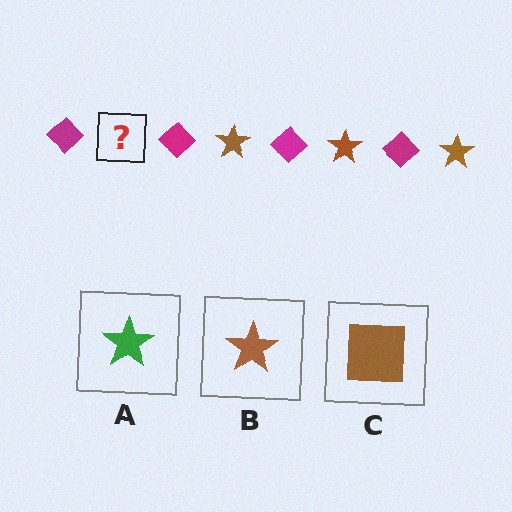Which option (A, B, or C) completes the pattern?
B.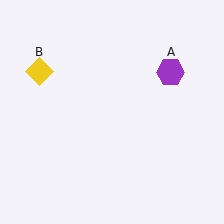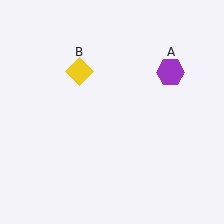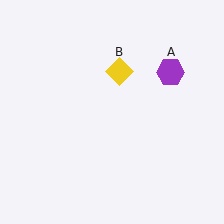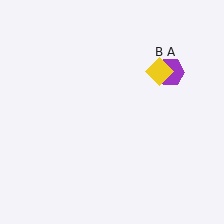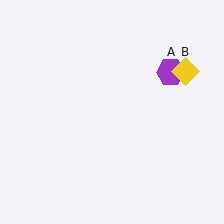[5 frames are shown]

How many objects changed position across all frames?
1 object changed position: yellow diamond (object B).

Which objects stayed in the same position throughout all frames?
Purple hexagon (object A) remained stationary.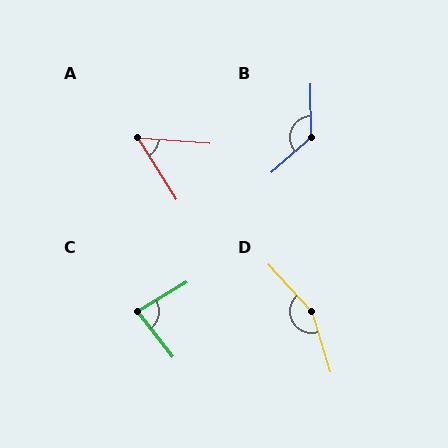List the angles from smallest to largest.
A (53°), C (83°), B (131°), D (155°).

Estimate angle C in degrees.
Approximately 83 degrees.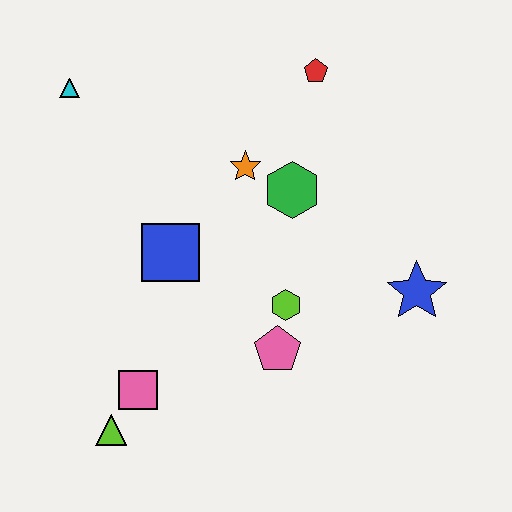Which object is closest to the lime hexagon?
The pink pentagon is closest to the lime hexagon.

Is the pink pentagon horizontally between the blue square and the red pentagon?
Yes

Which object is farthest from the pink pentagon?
The cyan triangle is farthest from the pink pentagon.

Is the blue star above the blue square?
No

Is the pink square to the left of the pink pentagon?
Yes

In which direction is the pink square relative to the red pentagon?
The pink square is below the red pentagon.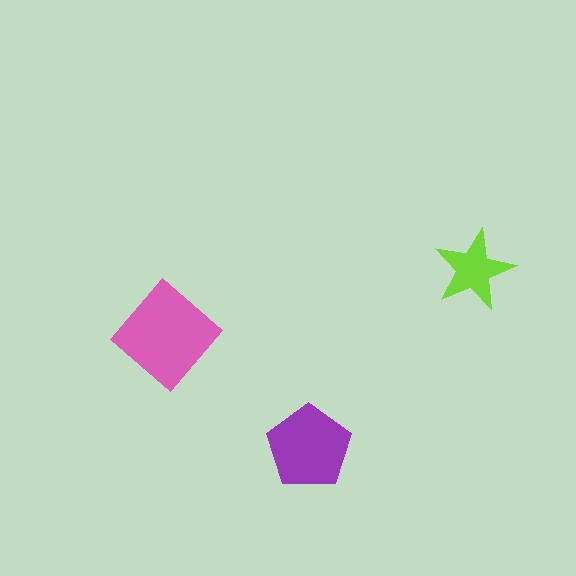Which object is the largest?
The pink diamond.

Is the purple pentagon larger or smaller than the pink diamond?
Smaller.